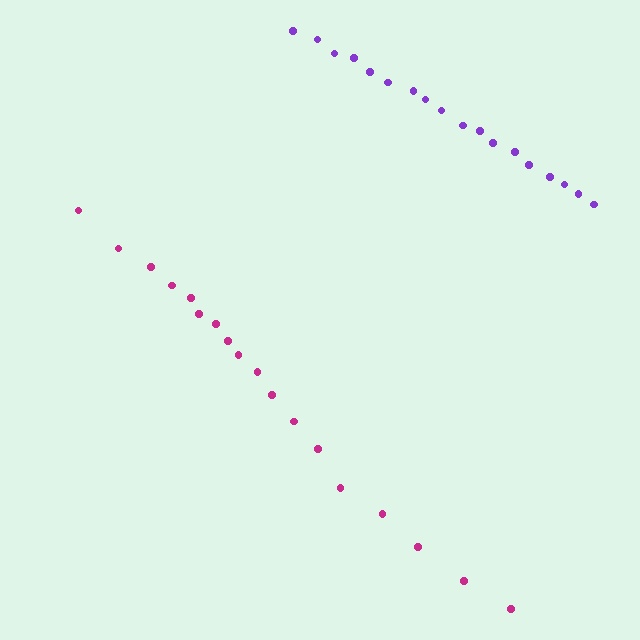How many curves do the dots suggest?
There are 2 distinct paths.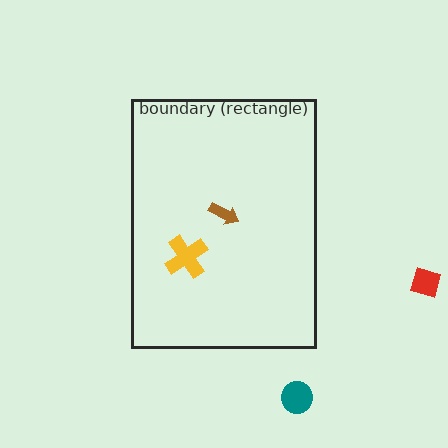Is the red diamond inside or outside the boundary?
Outside.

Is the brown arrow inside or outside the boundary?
Inside.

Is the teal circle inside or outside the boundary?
Outside.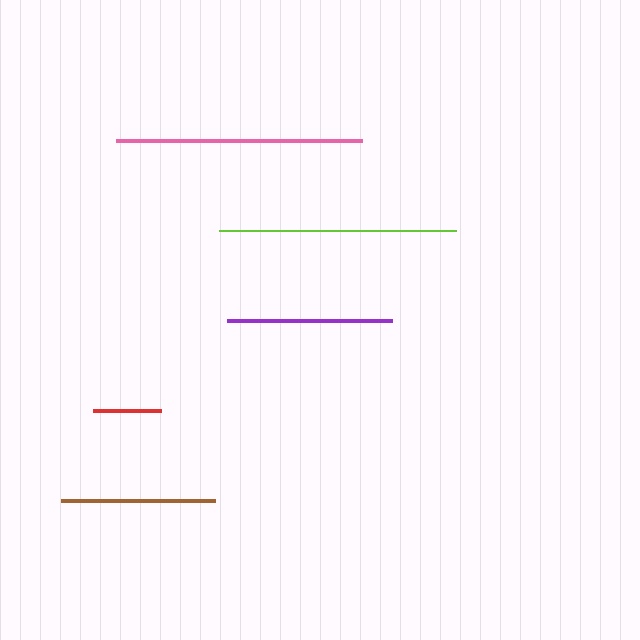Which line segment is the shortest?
The red line is the shortest at approximately 67 pixels.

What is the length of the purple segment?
The purple segment is approximately 165 pixels long.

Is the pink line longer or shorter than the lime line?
The pink line is longer than the lime line.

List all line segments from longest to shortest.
From longest to shortest: pink, lime, purple, brown, red.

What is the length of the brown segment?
The brown segment is approximately 154 pixels long.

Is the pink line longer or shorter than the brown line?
The pink line is longer than the brown line.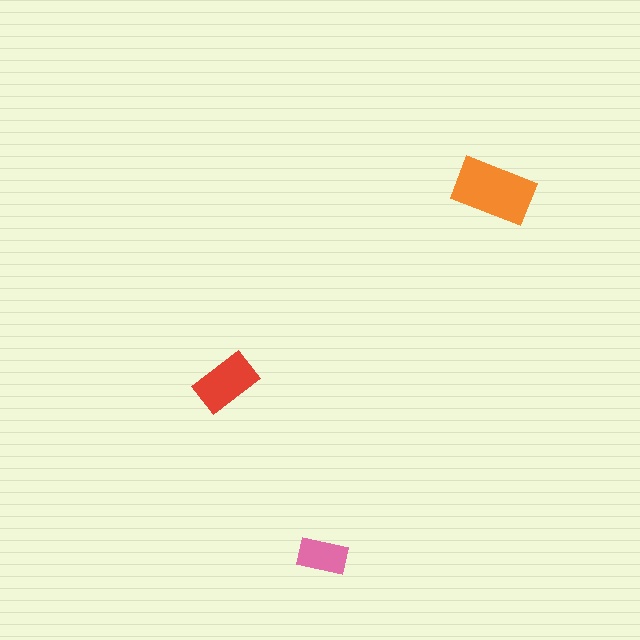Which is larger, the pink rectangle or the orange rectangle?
The orange one.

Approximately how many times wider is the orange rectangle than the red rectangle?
About 1.5 times wider.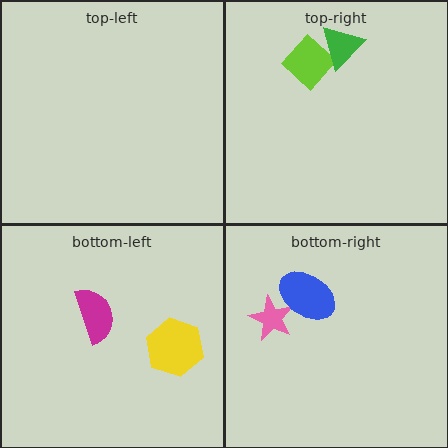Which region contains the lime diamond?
The top-right region.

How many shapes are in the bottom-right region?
2.